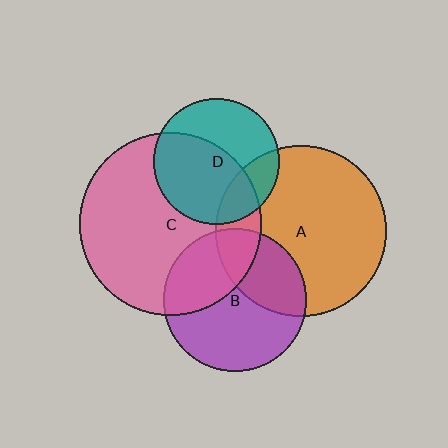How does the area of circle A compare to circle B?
Approximately 1.4 times.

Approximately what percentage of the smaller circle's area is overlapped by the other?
Approximately 35%.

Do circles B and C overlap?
Yes.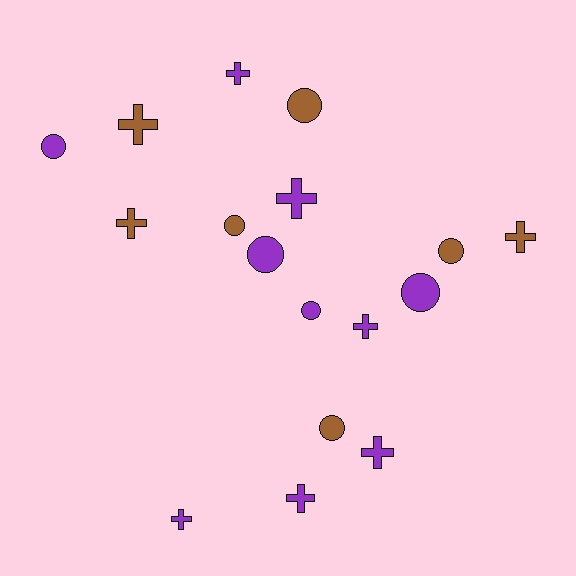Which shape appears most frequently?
Cross, with 9 objects.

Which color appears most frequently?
Purple, with 10 objects.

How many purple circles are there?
There are 4 purple circles.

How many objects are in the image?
There are 17 objects.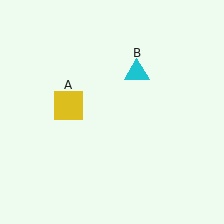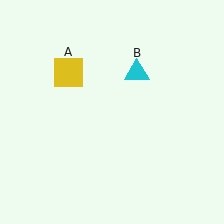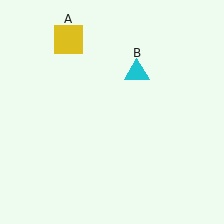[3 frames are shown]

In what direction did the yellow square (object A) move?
The yellow square (object A) moved up.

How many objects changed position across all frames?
1 object changed position: yellow square (object A).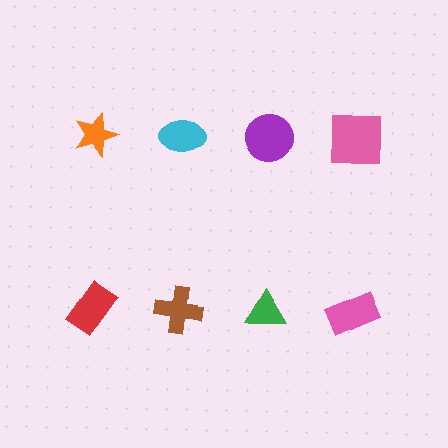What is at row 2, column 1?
A red rectangle.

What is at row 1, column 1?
An orange star.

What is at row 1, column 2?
A cyan ellipse.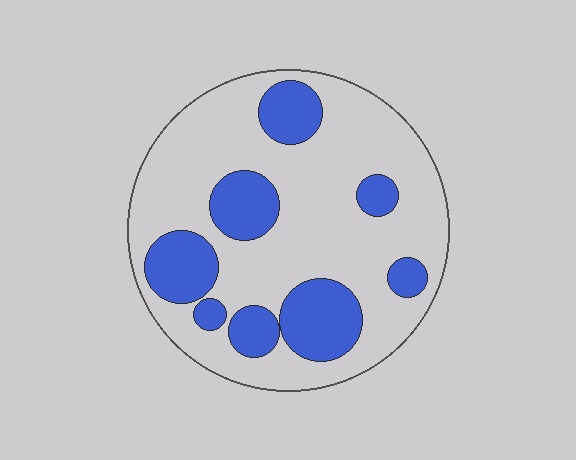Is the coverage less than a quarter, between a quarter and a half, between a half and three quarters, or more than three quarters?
Between a quarter and a half.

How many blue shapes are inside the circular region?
8.